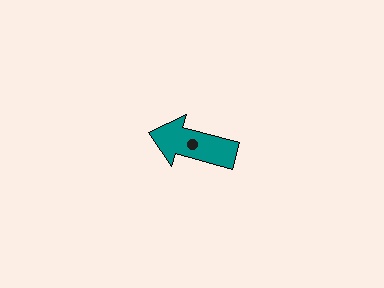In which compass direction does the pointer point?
West.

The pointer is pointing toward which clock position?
Roughly 10 o'clock.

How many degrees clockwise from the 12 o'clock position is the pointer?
Approximately 285 degrees.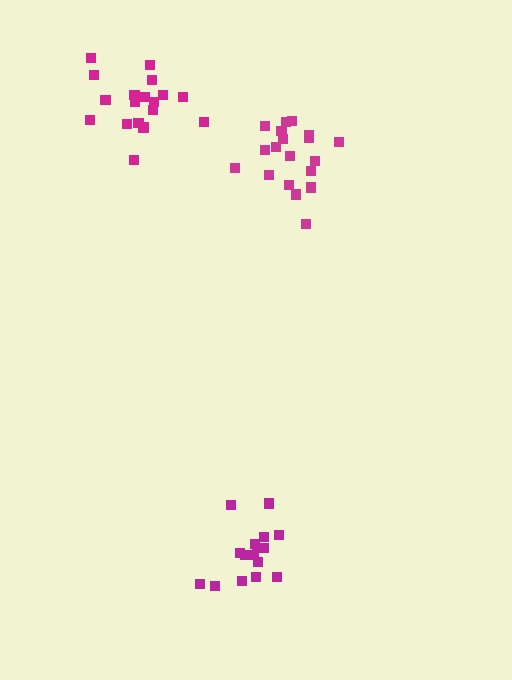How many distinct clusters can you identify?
There are 3 distinct clusters.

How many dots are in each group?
Group 1: 16 dots, Group 2: 19 dots, Group 3: 18 dots (53 total).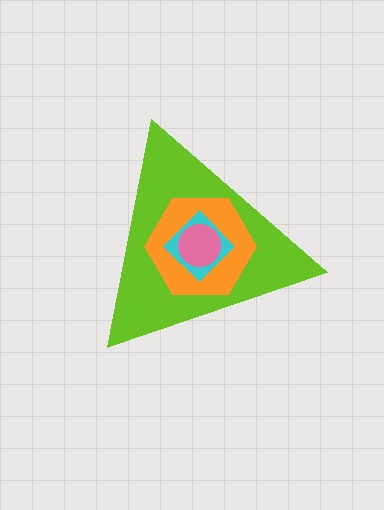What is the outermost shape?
The lime triangle.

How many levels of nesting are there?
4.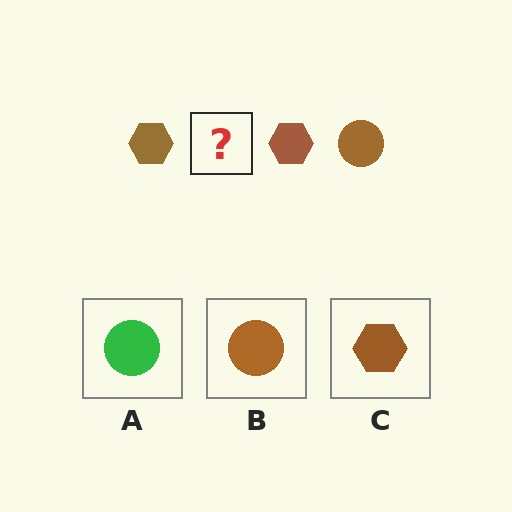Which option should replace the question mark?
Option B.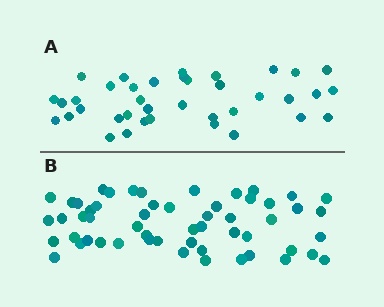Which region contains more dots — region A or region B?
Region B (the bottom region) has more dots.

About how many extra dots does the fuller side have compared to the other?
Region B has approximately 15 more dots than region A.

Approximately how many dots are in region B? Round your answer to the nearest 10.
About 60 dots. (The exact count is 55, which rounds to 60.)